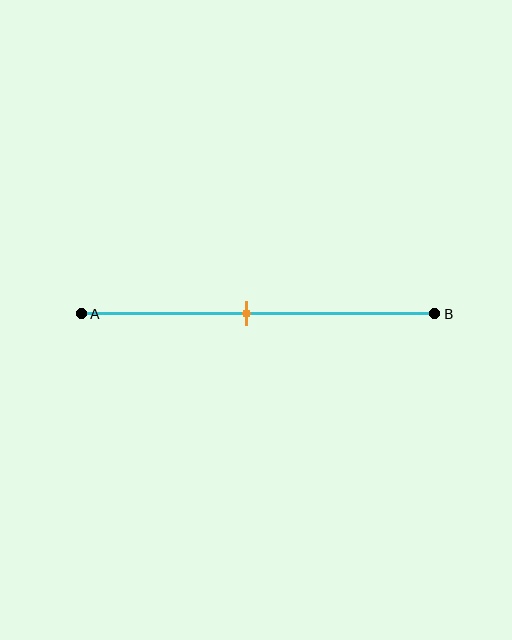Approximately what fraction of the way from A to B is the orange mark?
The orange mark is approximately 45% of the way from A to B.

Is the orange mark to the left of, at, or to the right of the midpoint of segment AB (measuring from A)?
The orange mark is to the left of the midpoint of segment AB.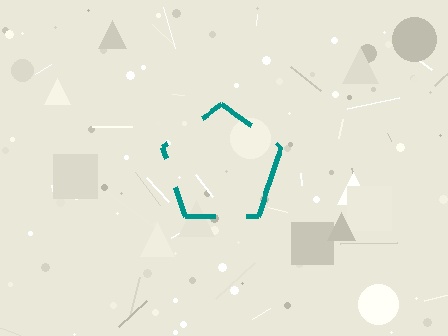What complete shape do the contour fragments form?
The contour fragments form a pentagon.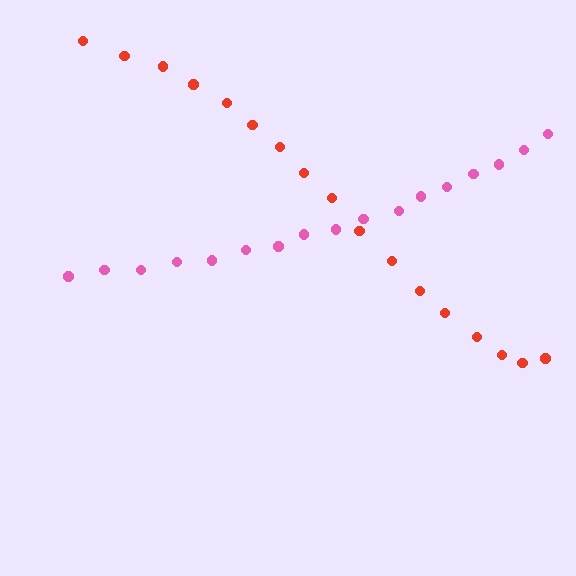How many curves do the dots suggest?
There are 2 distinct paths.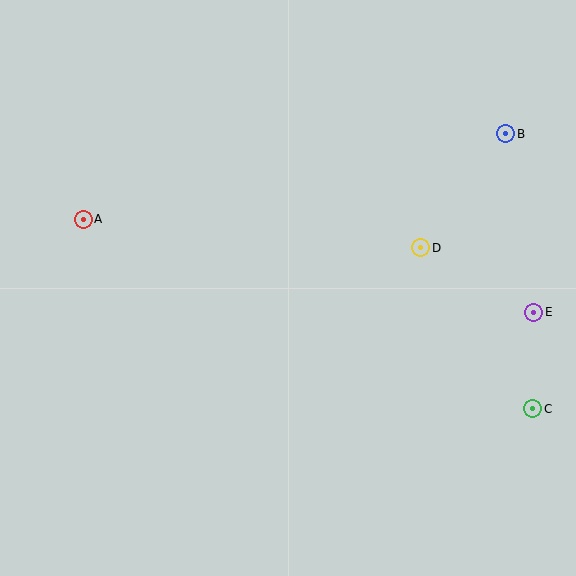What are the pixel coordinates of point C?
Point C is at (533, 409).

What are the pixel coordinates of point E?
Point E is at (534, 312).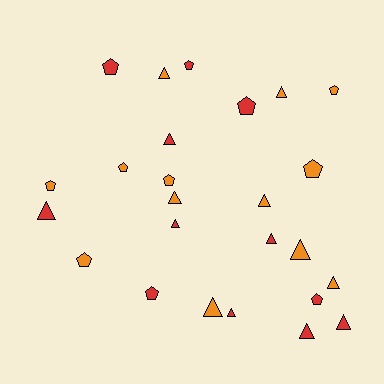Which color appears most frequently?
Orange, with 13 objects.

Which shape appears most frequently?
Triangle, with 14 objects.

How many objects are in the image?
There are 25 objects.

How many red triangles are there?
There are 7 red triangles.